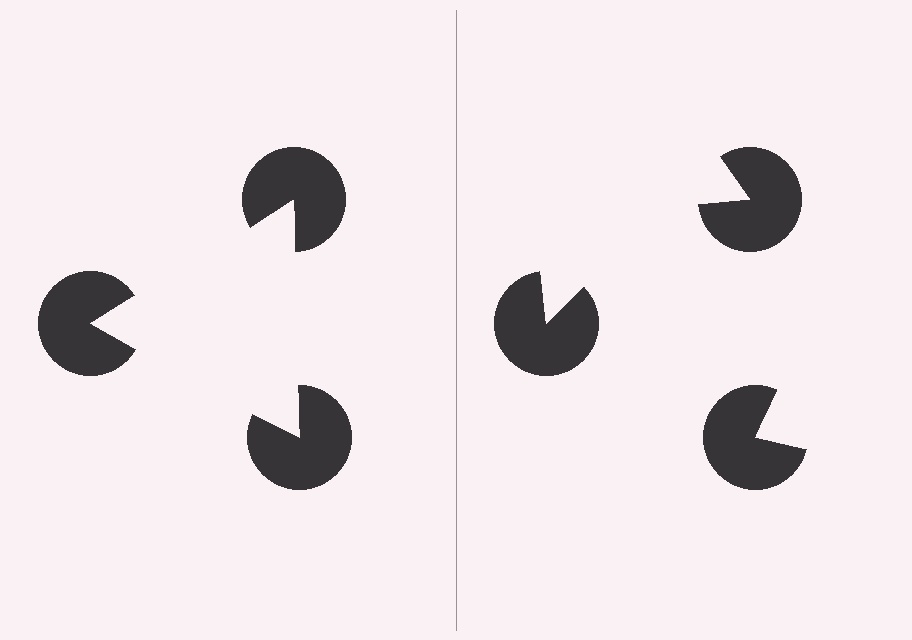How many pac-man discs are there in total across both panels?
6 — 3 on each side.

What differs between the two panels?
The pac-man discs are positioned identically on both sides; only the wedge orientations differ. On the left they align to a triangle; on the right they are misaligned.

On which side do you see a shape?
An illusory triangle appears on the left side. On the right side the wedge cuts are rotated, so no coherent shape forms.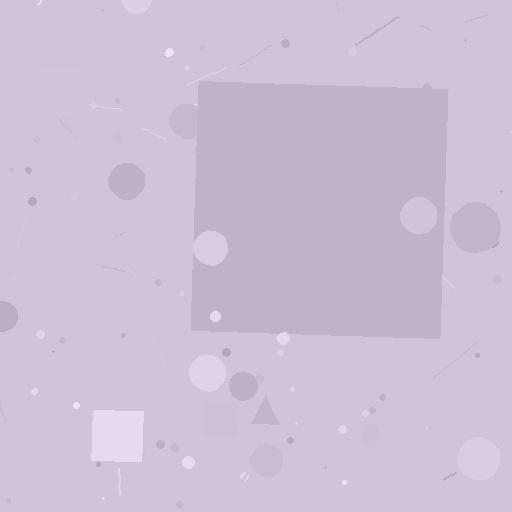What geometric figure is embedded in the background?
A square is embedded in the background.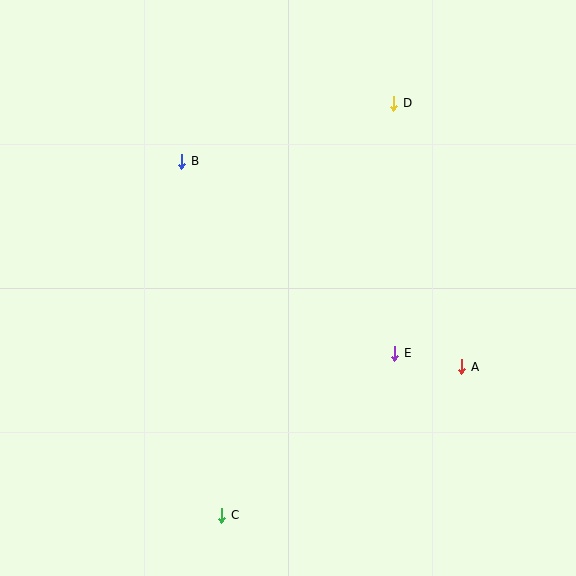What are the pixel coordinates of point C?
Point C is at (222, 515).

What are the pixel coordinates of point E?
Point E is at (395, 353).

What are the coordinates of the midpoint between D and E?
The midpoint between D and E is at (394, 228).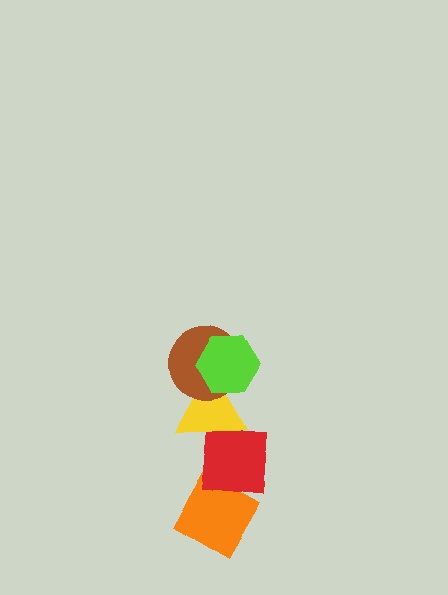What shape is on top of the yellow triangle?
The brown circle is on top of the yellow triangle.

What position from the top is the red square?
The red square is 4th from the top.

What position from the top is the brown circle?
The brown circle is 2nd from the top.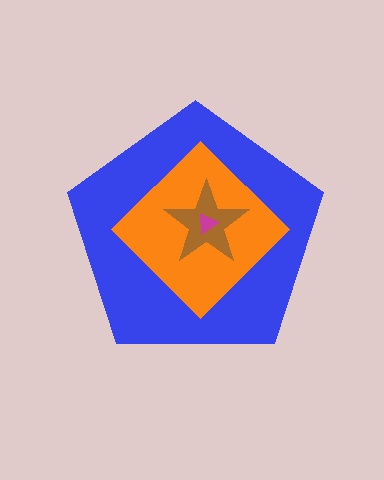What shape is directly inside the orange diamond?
The brown star.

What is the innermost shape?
The magenta triangle.